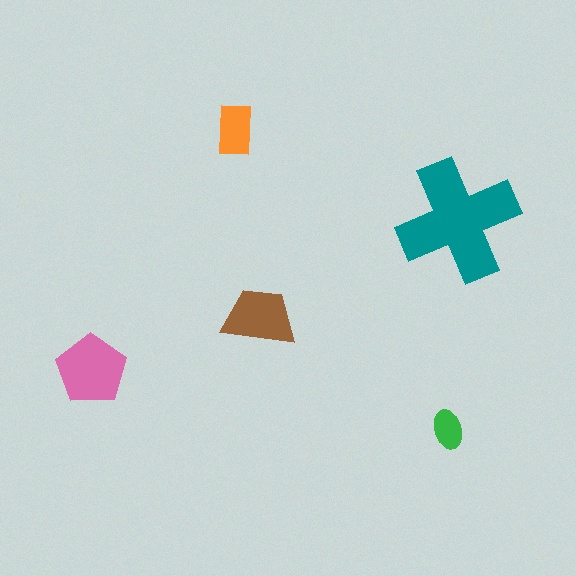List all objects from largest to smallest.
The teal cross, the pink pentagon, the brown trapezoid, the orange rectangle, the green ellipse.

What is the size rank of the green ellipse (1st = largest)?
5th.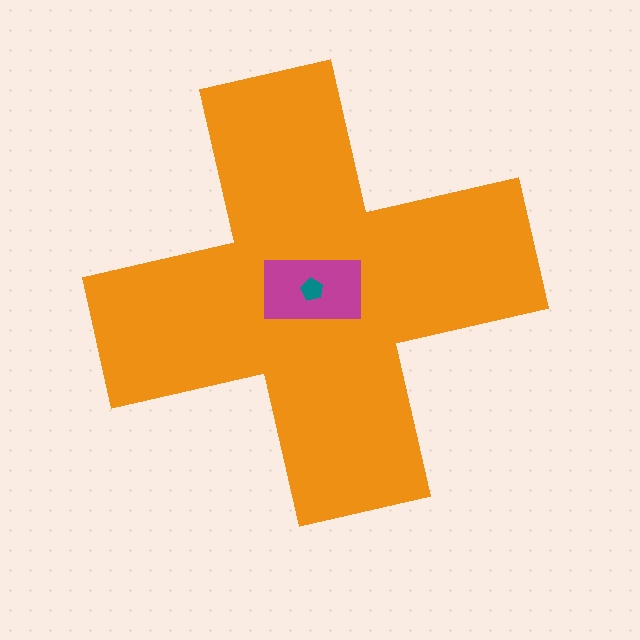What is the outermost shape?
The orange cross.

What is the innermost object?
The teal pentagon.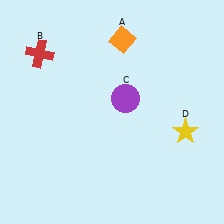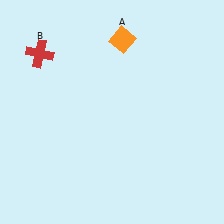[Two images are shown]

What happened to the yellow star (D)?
The yellow star (D) was removed in Image 2. It was in the bottom-right area of Image 1.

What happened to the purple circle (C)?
The purple circle (C) was removed in Image 2. It was in the top-right area of Image 1.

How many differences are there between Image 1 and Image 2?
There are 2 differences between the two images.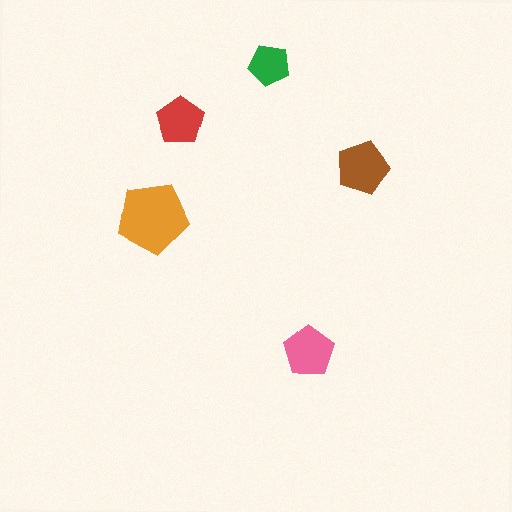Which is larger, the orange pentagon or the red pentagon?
The orange one.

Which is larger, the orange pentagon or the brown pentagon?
The orange one.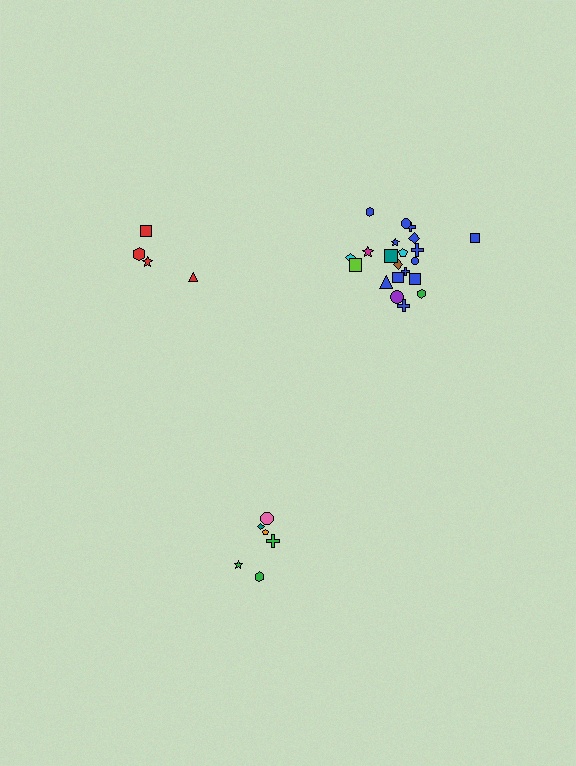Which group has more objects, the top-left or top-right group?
The top-right group.